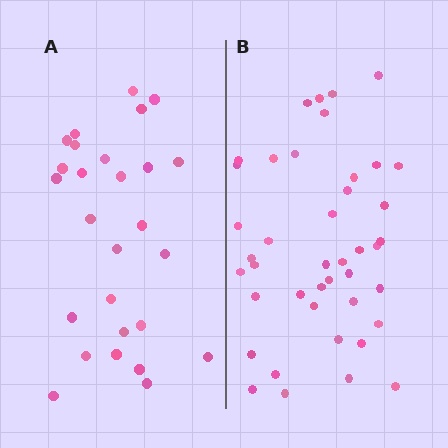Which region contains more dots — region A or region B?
Region B (the right region) has more dots.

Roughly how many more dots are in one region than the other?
Region B has approximately 15 more dots than region A.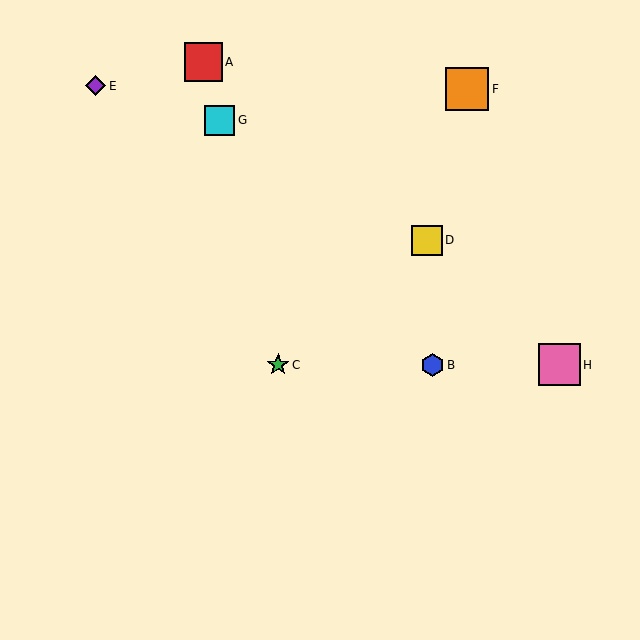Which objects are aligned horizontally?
Objects B, C, H are aligned horizontally.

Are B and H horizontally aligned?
Yes, both are at y≈365.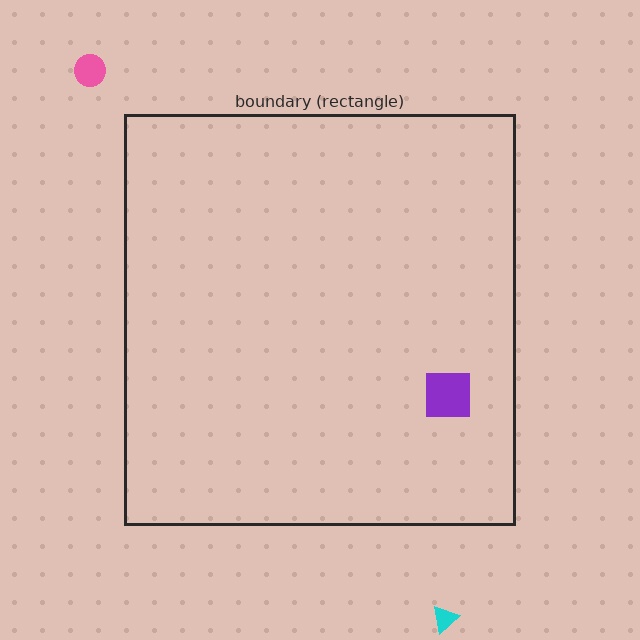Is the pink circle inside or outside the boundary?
Outside.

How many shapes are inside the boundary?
1 inside, 2 outside.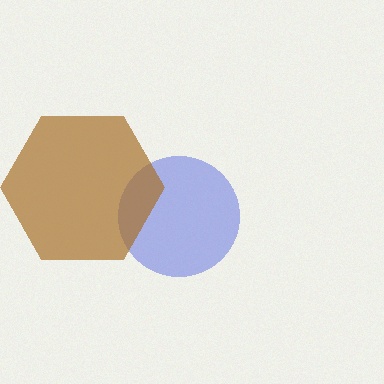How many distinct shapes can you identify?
There are 2 distinct shapes: a blue circle, a brown hexagon.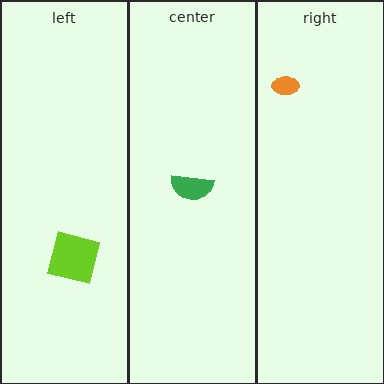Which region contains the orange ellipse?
The right region.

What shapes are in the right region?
The orange ellipse.